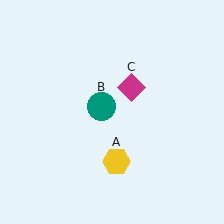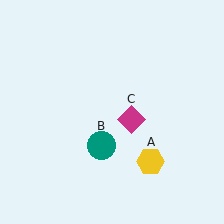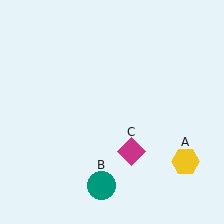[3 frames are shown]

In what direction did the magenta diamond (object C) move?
The magenta diamond (object C) moved down.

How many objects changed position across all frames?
3 objects changed position: yellow hexagon (object A), teal circle (object B), magenta diamond (object C).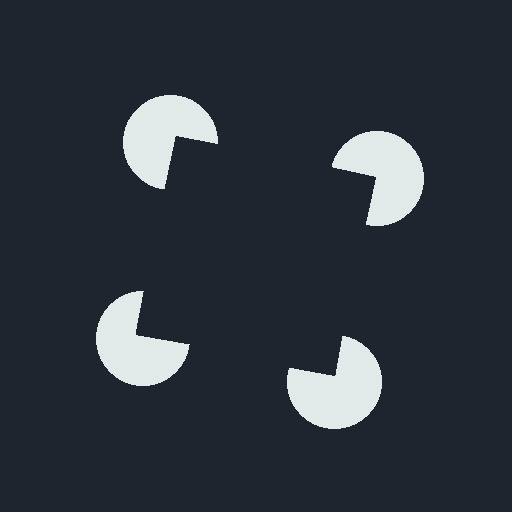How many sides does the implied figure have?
4 sides.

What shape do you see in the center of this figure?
An illusory square — its edges are inferred from the aligned wedge cuts in the pac-man discs, not physically drawn.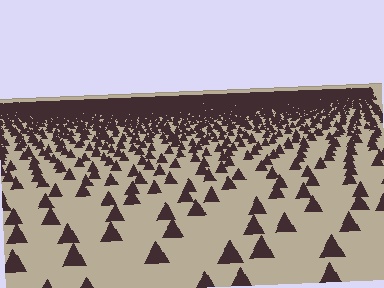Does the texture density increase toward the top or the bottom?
Density increases toward the top.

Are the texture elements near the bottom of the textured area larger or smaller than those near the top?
Larger. Near the bottom, elements are closer to the viewer and appear at a bigger on-screen size.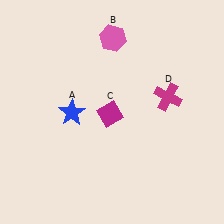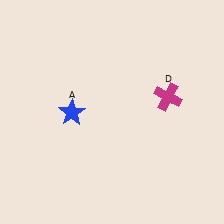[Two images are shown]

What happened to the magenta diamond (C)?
The magenta diamond (C) was removed in Image 2. It was in the bottom-left area of Image 1.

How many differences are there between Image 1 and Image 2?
There are 2 differences between the two images.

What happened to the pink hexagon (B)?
The pink hexagon (B) was removed in Image 2. It was in the top-right area of Image 1.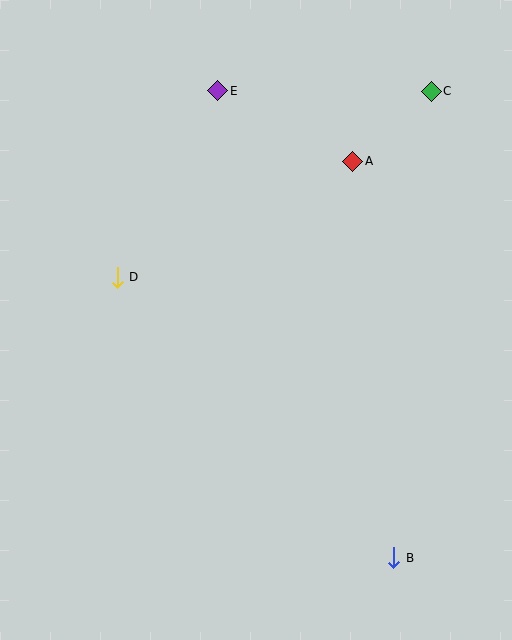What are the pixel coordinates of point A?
Point A is at (353, 161).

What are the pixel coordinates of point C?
Point C is at (431, 91).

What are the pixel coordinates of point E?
Point E is at (218, 91).